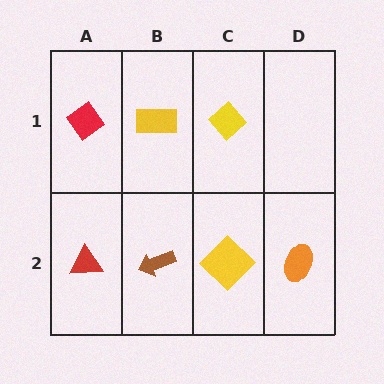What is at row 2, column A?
A red triangle.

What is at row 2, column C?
A yellow diamond.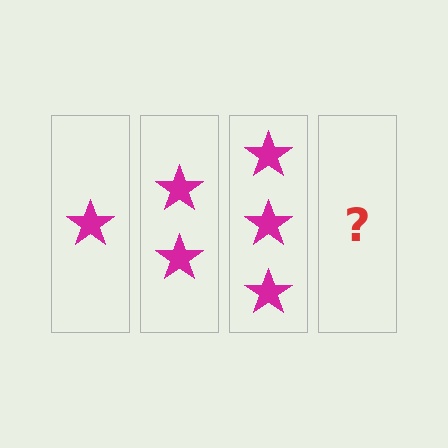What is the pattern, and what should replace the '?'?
The pattern is that each step adds one more star. The '?' should be 4 stars.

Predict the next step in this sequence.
The next step is 4 stars.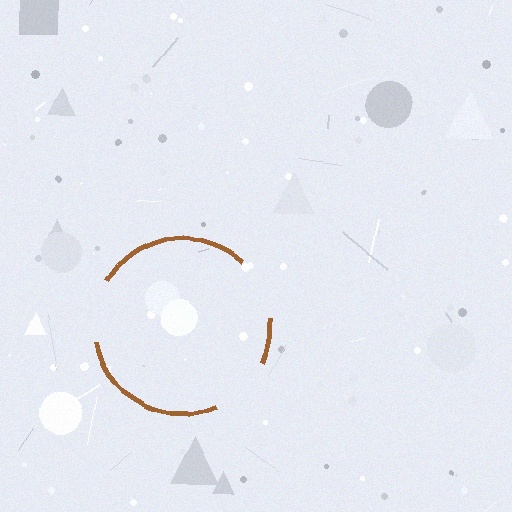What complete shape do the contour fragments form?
The contour fragments form a circle.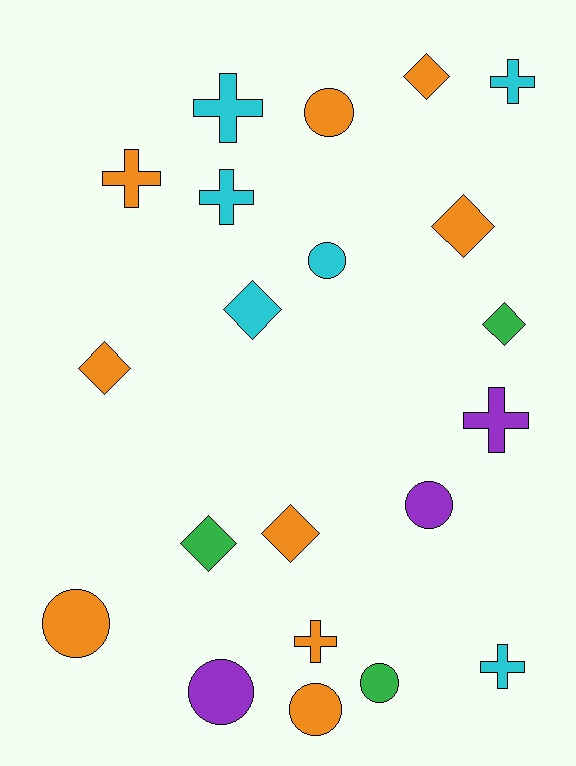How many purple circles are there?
There are 2 purple circles.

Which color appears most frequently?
Orange, with 9 objects.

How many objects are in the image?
There are 21 objects.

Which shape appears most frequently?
Cross, with 7 objects.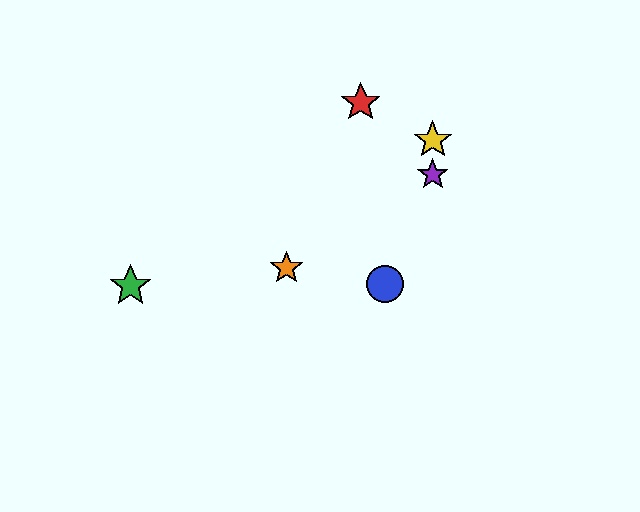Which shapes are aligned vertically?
The yellow star, the purple star are aligned vertically.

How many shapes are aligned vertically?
2 shapes (the yellow star, the purple star) are aligned vertically.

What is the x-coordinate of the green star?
The green star is at x≈130.